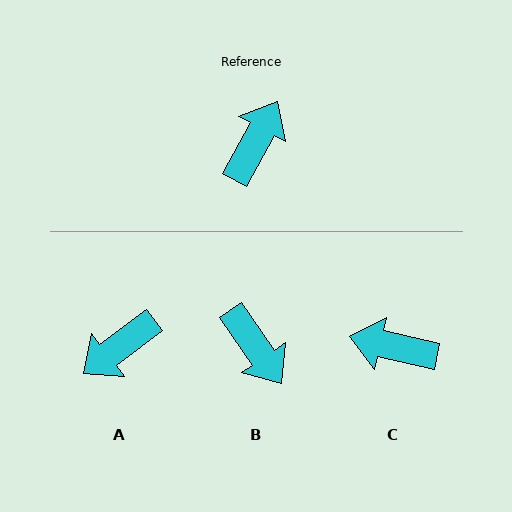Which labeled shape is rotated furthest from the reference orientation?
A, about 156 degrees away.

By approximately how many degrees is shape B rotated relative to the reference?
Approximately 117 degrees clockwise.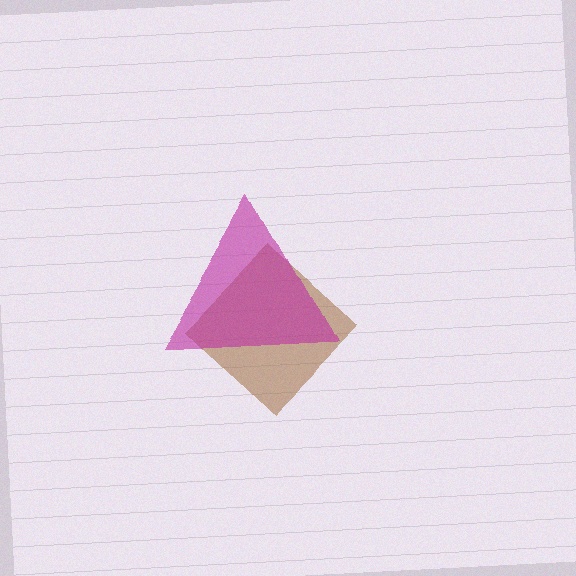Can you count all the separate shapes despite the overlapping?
Yes, there are 2 separate shapes.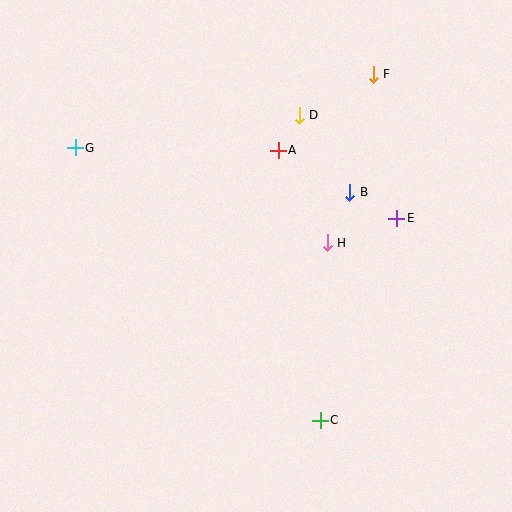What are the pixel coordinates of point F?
Point F is at (373, 74).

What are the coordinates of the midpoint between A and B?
The midpoint between A and B is at (314, 171).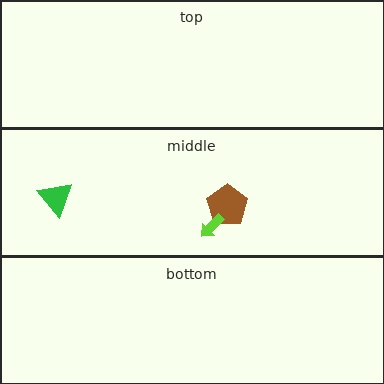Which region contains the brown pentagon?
The middle region.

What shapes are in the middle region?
The green triangle, the brown pentagon, the lime arrow.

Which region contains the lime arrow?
The middle region.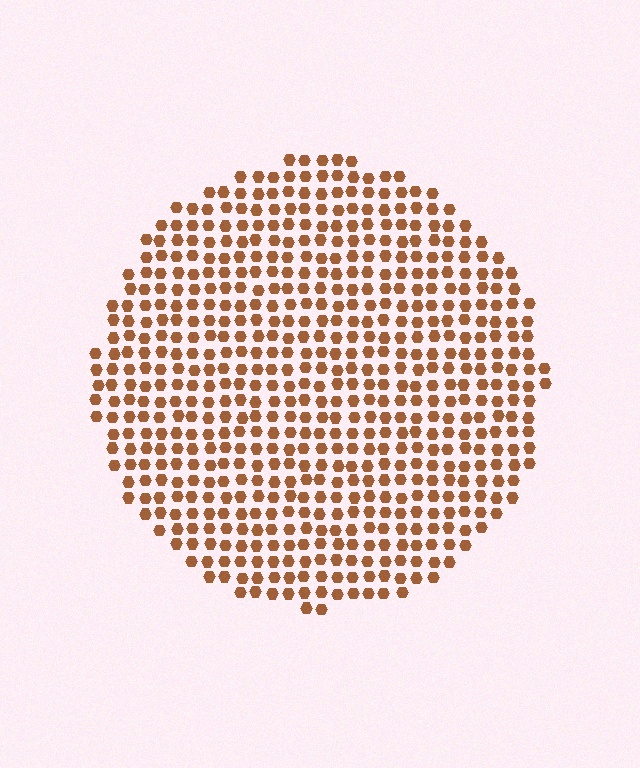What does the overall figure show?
The overall figure shows a circle.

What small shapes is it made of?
It is made of small hexagons.